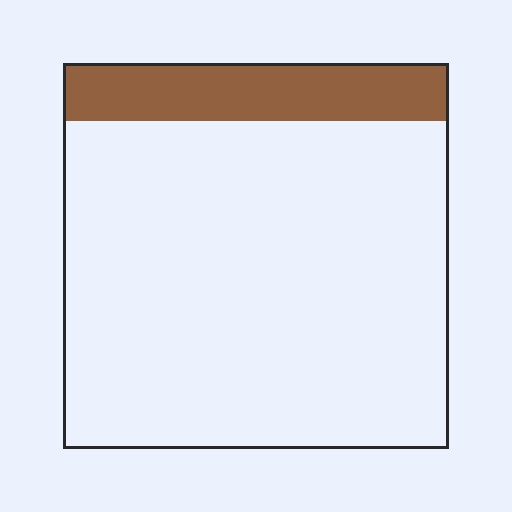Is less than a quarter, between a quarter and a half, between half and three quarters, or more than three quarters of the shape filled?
Less than a quarter.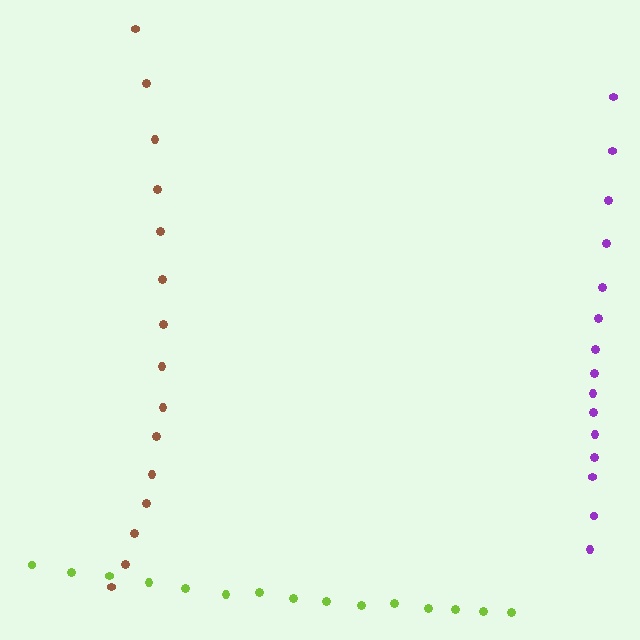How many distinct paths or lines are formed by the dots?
There are 3 distinct paths.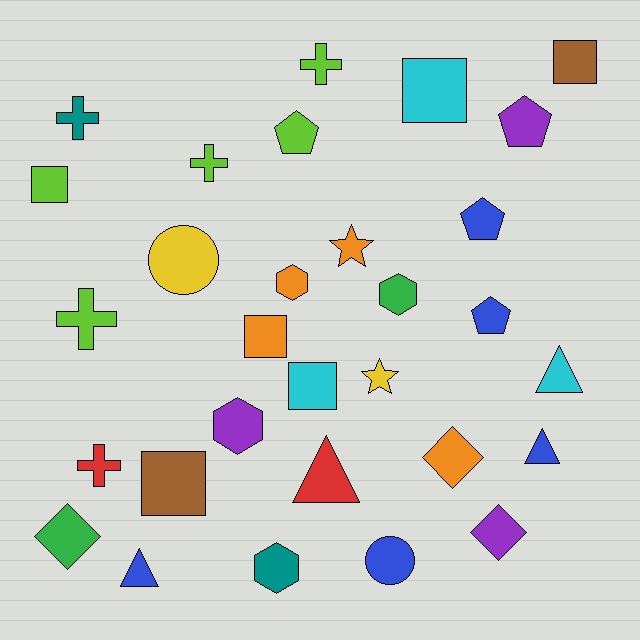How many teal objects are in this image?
There are 2 teal objects.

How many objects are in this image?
There are 30 objects.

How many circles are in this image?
There are 2 circles.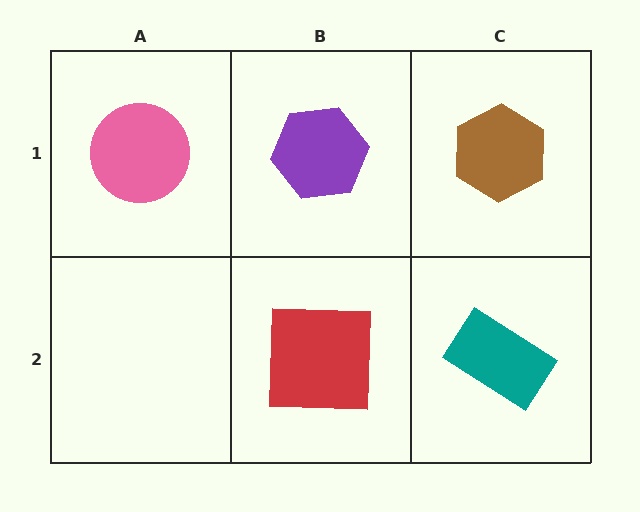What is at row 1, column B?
A purple hexagon.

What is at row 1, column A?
A pink circle.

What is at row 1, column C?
A brown hexagon.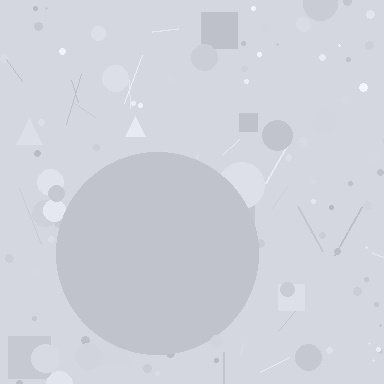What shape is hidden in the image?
A circle is hidden in the image.